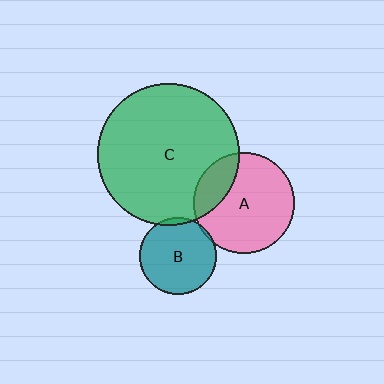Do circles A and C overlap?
Yes.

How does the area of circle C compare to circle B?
Approximately 3.4 times.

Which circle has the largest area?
Circle C (green).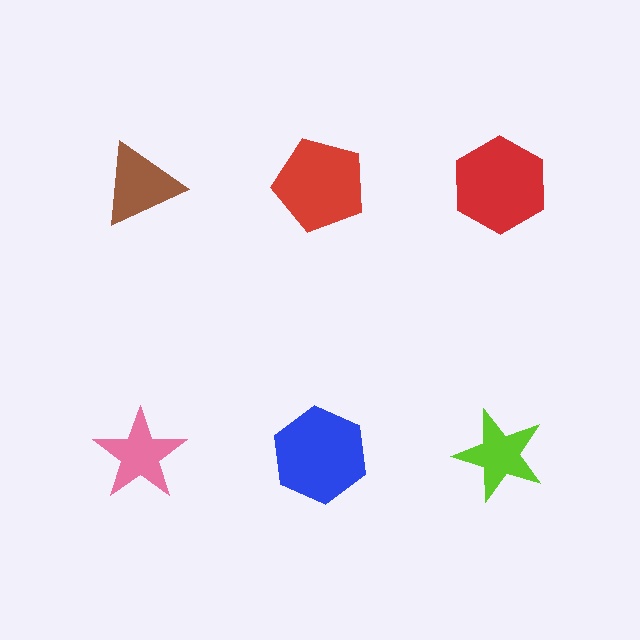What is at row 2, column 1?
A pink star.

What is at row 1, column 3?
A red hexagon.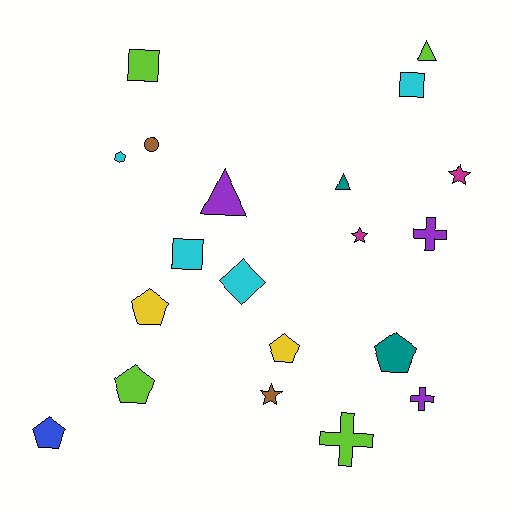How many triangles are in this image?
There are 3 triangles.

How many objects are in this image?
There are 20 objects.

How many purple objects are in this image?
There are 3 purple objects.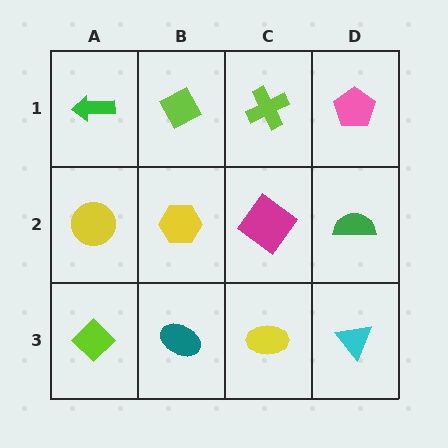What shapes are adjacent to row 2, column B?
A lime diamond (row 1, column B), a teal ellipse (row 3, column B), a yellow circle (row 2, column A), a magenta diamond (row 2, column C).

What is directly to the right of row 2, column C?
A green semicircle.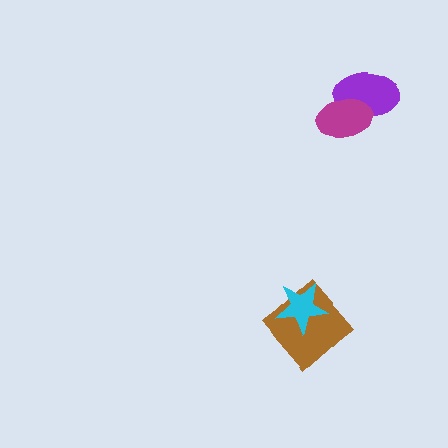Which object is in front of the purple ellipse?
The magenta ellipse is in front of the purple ellipse.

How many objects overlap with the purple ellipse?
1 object overlaps with the purple ellipse.